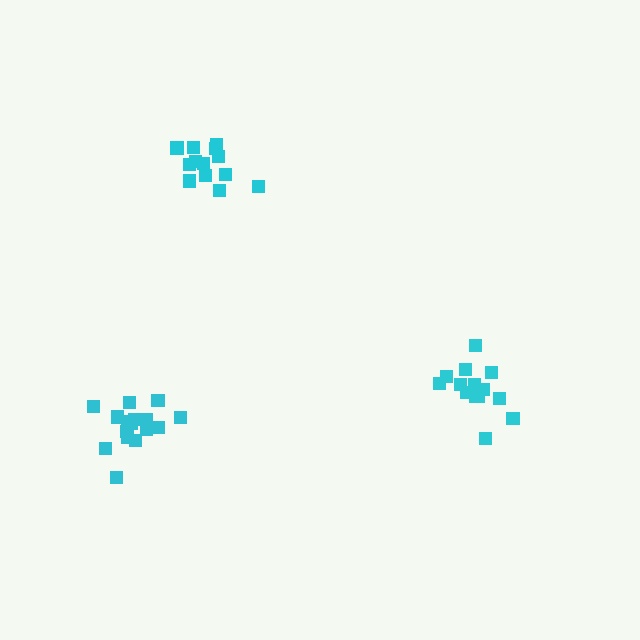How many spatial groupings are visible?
There are 3 spatial groupings.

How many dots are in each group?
Group 1: 13 dots, Group 2: 14 dots, Group 3: 17 dots (44 total).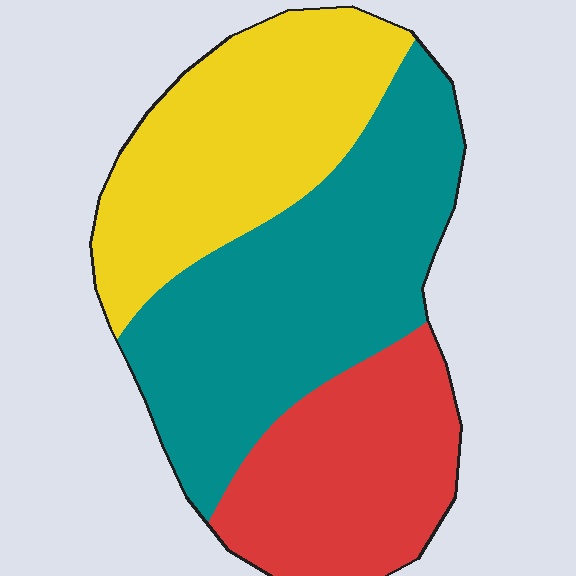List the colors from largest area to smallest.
From largest to smallest: teal, yellow, red.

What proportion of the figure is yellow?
Yellow covers around 30% of the figure.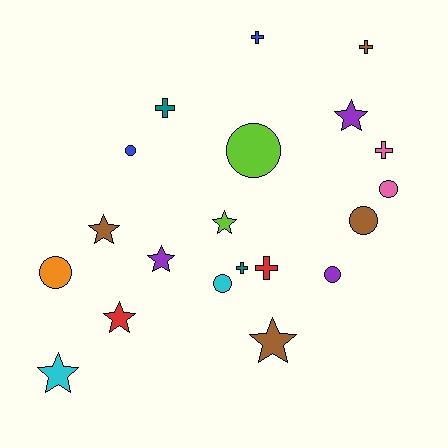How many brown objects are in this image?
There are 4 brown objects.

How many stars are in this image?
There are 7 stars.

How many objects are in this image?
There are 20 objects.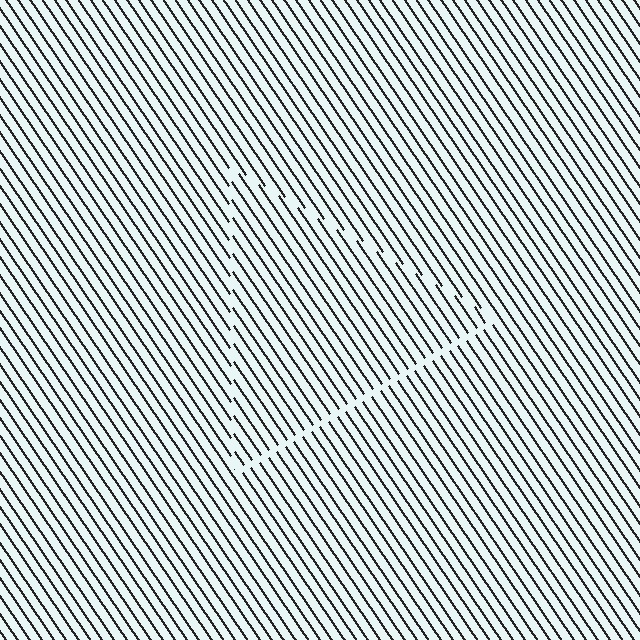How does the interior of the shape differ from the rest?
The interior of the shape contains the same grating, shifted by half a period — the contour is defined by the phase discontinuity where line-ends from the inner and outer gratings abut.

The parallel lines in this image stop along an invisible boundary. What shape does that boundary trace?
An illusory triangle. The interior of the shape contains the same grating, shifted by half a period — the contour is defined by the phase discontinuity where line-ends from the inner and outer gratings abut.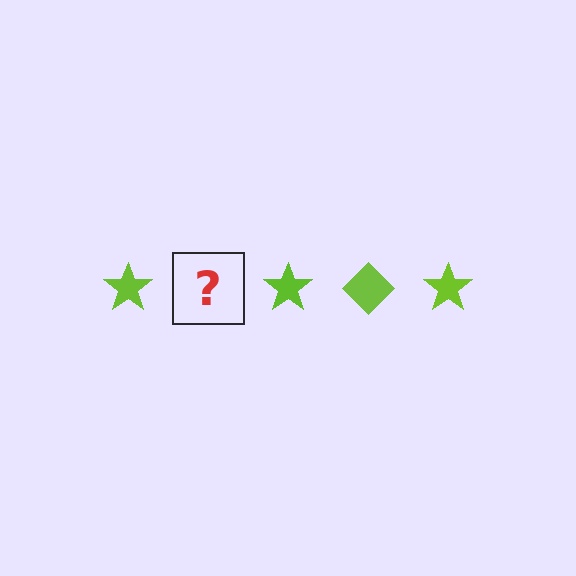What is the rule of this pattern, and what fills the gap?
The rule is that the pattern cycles through star, diamond shapes in lime. The gap should be filled with a lime diamond.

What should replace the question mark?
The question mark should be replaced with a lime diamond.